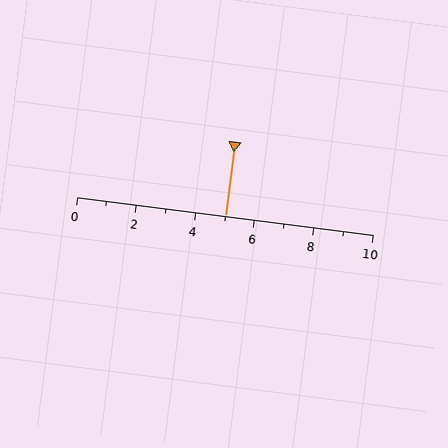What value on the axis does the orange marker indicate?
The marker indicates approximately 5.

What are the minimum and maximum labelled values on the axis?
The axis runs from 0 to 10.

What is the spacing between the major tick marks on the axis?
The major ticks are spaced 2 apart.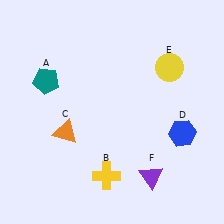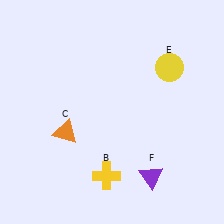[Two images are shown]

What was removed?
The teal pentagon (A), the blue hexagon (D) were removed in Image 2.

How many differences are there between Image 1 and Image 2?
There are 2 differences between the two images.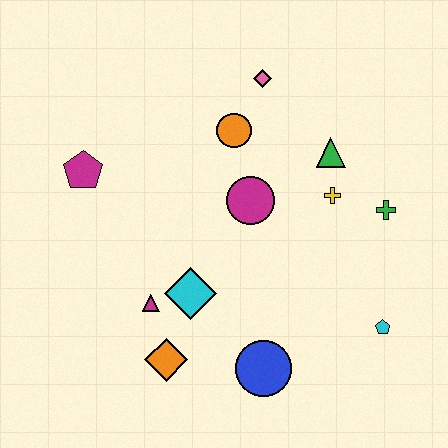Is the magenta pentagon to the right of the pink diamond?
No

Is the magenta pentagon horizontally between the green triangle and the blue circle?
No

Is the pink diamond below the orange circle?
No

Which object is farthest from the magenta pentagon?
The cyan pentagon is farthest from the magenta pentagon.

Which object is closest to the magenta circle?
The orange circle is closest to the magenta circle.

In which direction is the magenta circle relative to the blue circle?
The magenta circle is above the blue circle.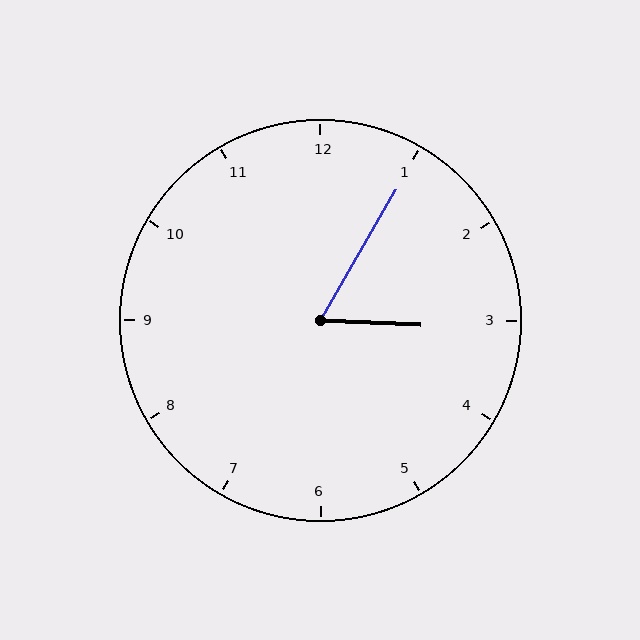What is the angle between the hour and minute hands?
Approximately 62 degrees.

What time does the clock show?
3:05.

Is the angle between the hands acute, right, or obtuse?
It is acute.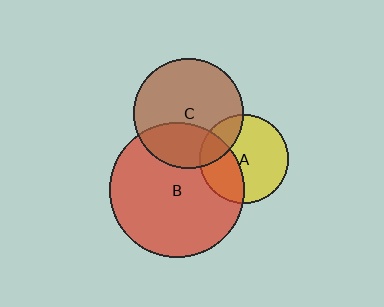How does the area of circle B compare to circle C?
Approximately 1.5 times.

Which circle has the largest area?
Circle B (red).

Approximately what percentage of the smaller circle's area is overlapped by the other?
Approximately 20%.